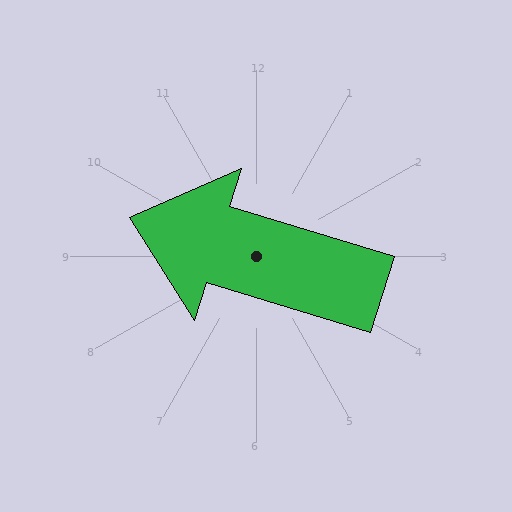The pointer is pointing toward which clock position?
Roughly 10 o'clock.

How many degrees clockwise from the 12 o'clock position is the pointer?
Approximately 287 degrees.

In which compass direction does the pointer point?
West.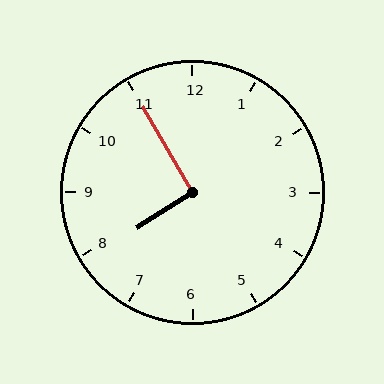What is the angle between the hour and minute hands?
Approximately 92 degrees.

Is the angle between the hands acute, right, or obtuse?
It is right.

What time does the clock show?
7:55.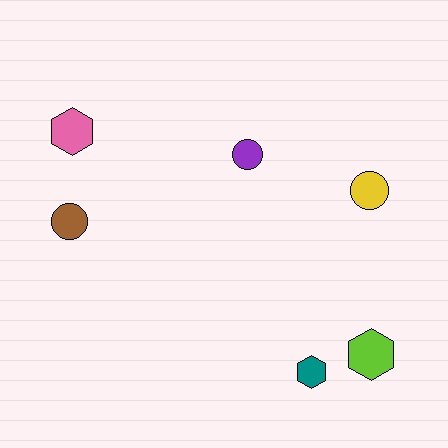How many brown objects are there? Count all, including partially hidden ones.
There is 1 brown object.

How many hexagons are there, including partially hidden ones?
There are 3 hexagons.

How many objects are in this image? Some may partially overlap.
There are 6 objects.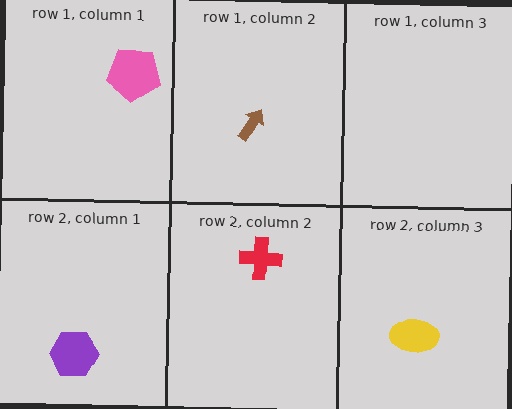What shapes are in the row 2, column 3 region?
The yellow ellipse.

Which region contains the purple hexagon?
The row 2, column 1 region.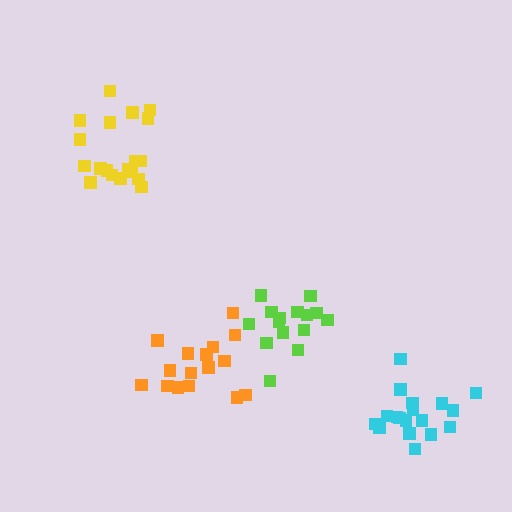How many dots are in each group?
Group 1: 15 dots, Group 2: 19 dots, Group 3: 18 dots, Group 4: 16 dots (68 total).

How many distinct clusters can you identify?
There are 4 distinct clusters.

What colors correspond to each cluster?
The clusters are colored: lime, yellow, cyan, orange.